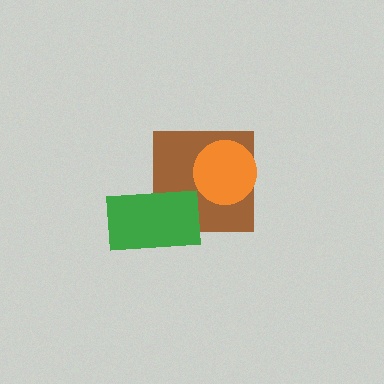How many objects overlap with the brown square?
2 objects overlap with the brown square.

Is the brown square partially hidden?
Yes, it is partially covered by another shape.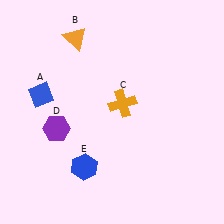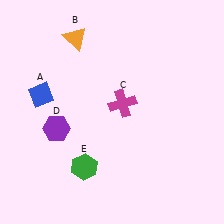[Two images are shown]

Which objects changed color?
C changed from orange to magenta. E changed from blue to green.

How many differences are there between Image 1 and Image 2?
There are 2 differences between the two images.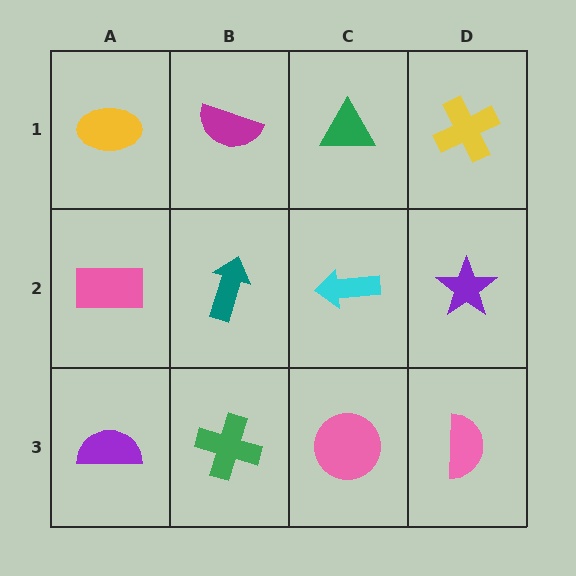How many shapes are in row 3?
4 shapes.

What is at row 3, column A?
A purple semicircle.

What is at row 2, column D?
A purple star.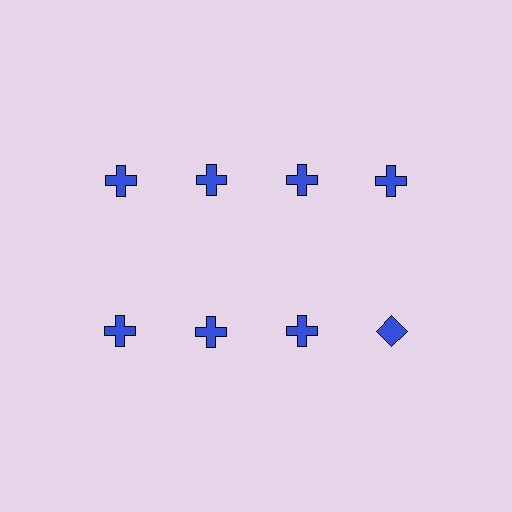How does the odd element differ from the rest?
It has a different shape: diamond instead of cross.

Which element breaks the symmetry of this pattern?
The blue diamond in the second row, second from right column breaks the symmetry. All other shapes are blue crosses.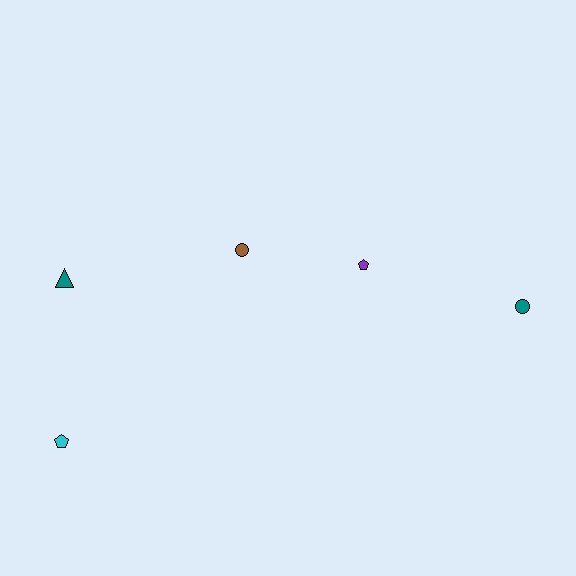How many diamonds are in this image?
There are no diamonds.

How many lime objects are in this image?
There are no lime objects.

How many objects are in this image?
There are 5 objects.